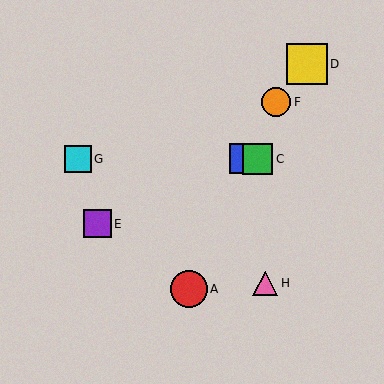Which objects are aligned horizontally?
Objects B, C, G are aligned horizontally.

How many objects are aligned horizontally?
3 objects (B, C, G) are aligned horizontally.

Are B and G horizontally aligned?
Yes, both are at y≈159.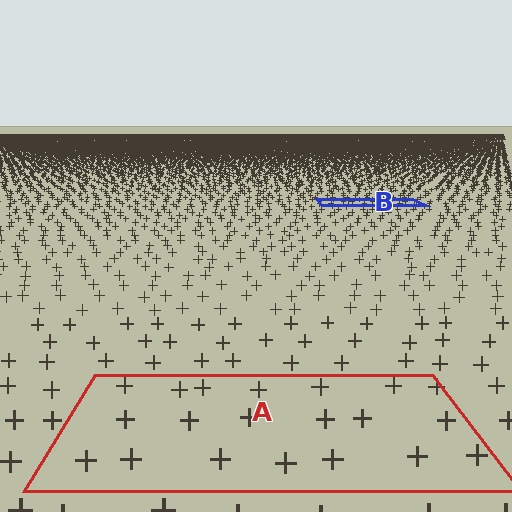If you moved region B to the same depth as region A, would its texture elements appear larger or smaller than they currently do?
They would appear larger. At a closer depth, the same texture elements are projected at a bigger on-screen size.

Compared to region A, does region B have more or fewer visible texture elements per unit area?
Region B has more texture elements per unit area — they are packed more densely because it is farther away.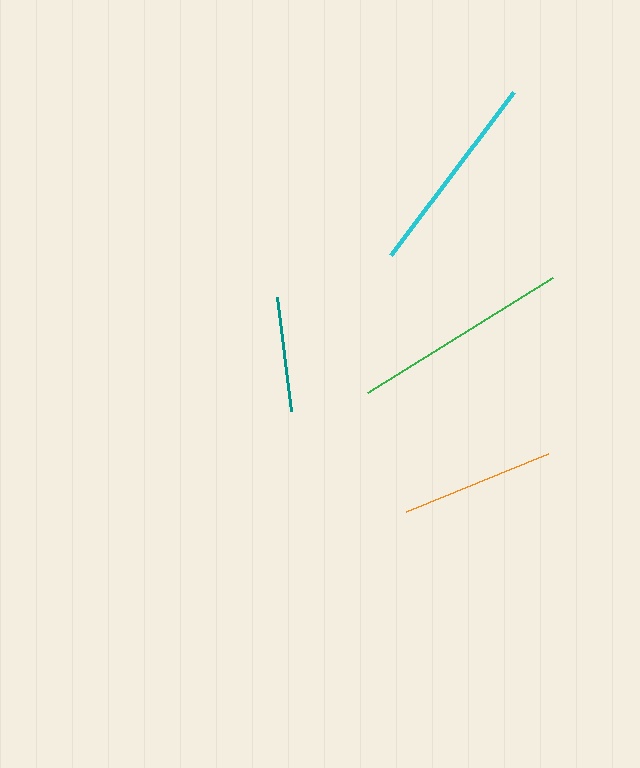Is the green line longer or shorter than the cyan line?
The green line is longer than the cyan line.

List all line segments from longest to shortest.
From longest to shortest: green, cyan, orange, teal.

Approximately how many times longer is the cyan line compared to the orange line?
The cyan line is approximately 1.3 times the length of the orange line.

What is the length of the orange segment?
The orange segment is approximately 153 pixels long.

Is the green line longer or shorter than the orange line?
The green line is longer than the orange line.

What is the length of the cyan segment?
The cyan segment is approximately 204 pixels long.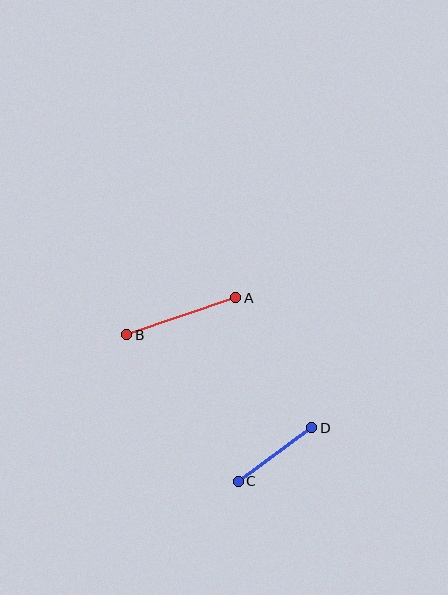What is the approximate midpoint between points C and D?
The midpoint is at approximately (275, 455) pixels.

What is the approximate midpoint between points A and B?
The midpoint is at approximately (181, 316) pixels.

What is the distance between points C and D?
The distance is approximately 91 pixels.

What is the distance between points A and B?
The distance is approximately 115 pixels.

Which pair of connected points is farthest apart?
Points A and B are farthest apart.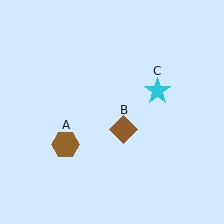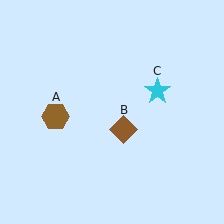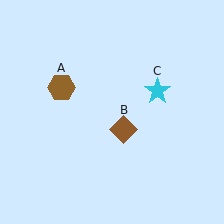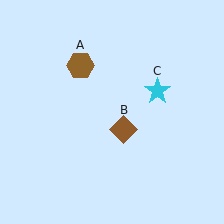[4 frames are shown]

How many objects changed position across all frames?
1 object changed position: brown hexagon (object A).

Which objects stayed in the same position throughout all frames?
Brown diamond (object B) and cyan star (object C) remained stationary.